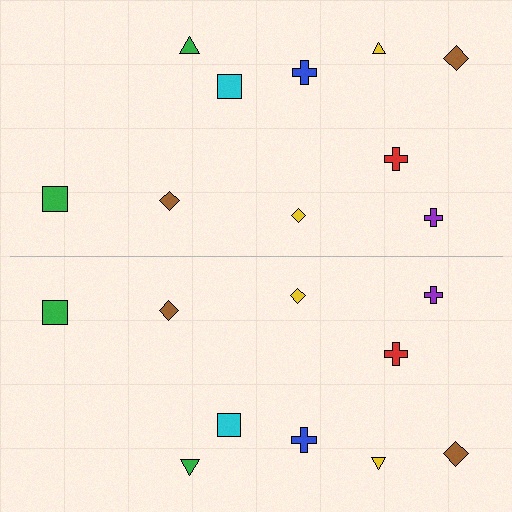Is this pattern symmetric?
Yes, this pattern has bilateral (reflection) symmetry.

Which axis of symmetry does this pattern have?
The pattern has a horizontal axis of symmetry running through the center of the image.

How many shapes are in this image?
There are 20 shapes in this image.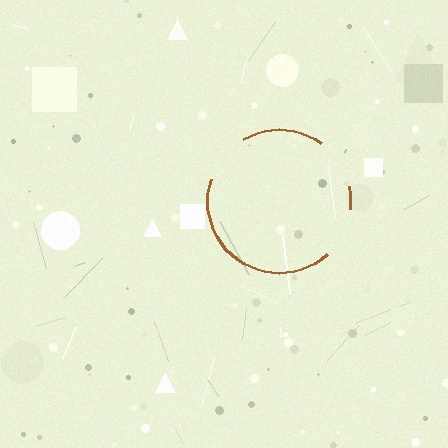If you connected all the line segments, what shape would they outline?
They would outline a circle.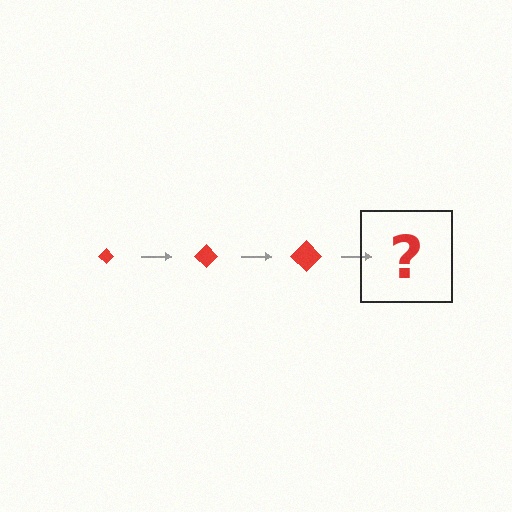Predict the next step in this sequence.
The next step is a red diamond, larger than the previous one.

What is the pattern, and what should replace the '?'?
The pattern is that the diamond gets progressively larger each step. The '?' should be a red diamond, larger than the previous one.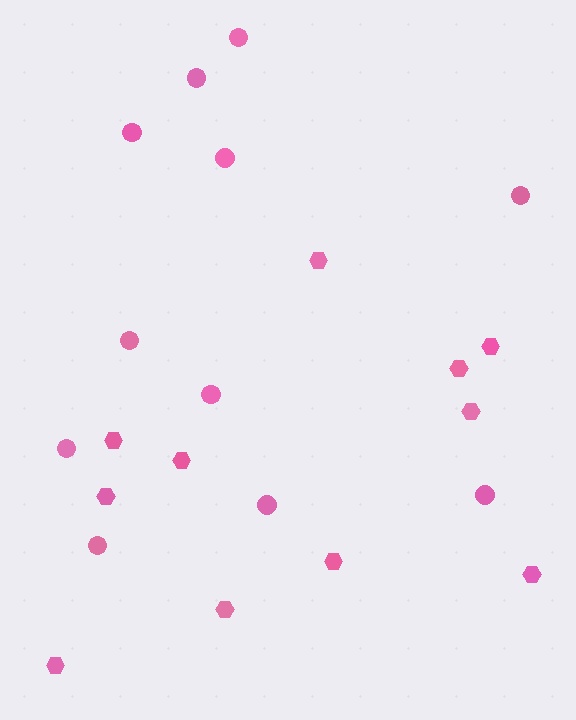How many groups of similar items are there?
There are 2 groups: one group of circles (11) and one group of hexagons (11).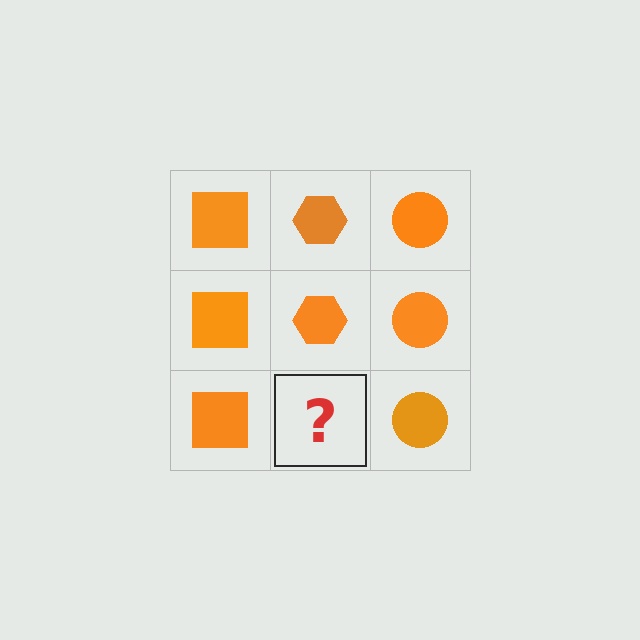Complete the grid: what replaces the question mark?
The question mark should be replaced with an orange hexagon.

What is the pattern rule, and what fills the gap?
The rule is that each column has a consistent shape. The gap should be filled with an orange hexagon.